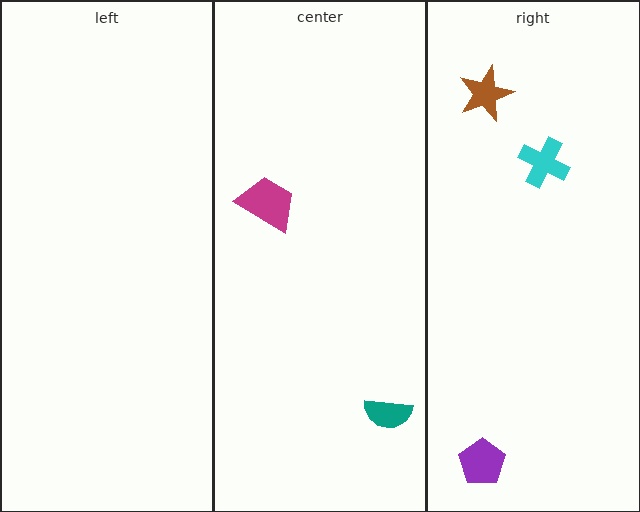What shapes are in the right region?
The purple pentagon, the brown star, the cyan cross.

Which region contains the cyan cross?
The right region.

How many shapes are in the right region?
3.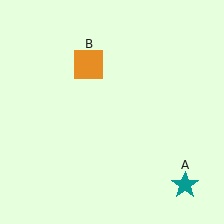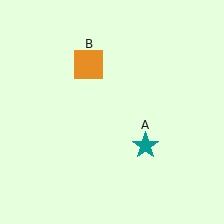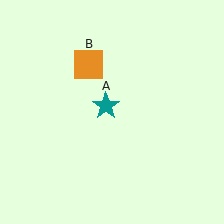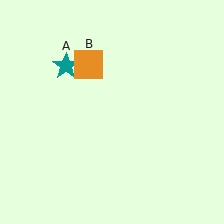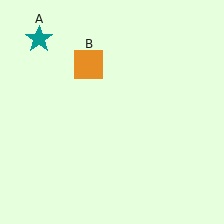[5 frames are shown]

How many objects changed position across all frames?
1 object changed position: teal star (object A).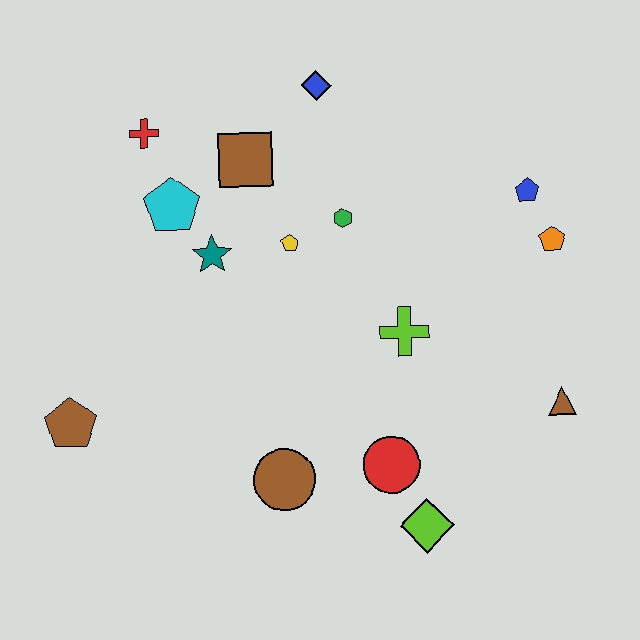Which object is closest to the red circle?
The lime diamond is closest to the red circle.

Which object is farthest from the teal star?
The brown triangle is farthest from the teal star.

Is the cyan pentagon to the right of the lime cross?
No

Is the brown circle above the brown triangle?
No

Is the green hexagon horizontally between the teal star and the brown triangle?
Yes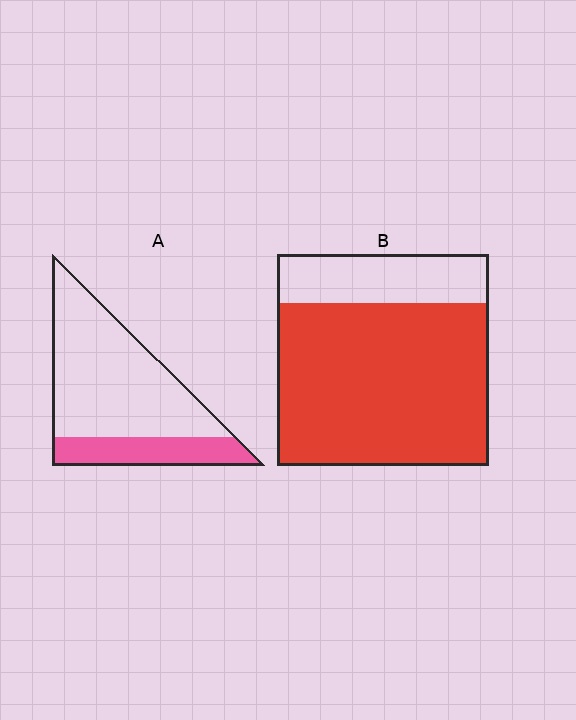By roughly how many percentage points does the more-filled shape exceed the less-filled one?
By roughly 50 percentage points (B over A).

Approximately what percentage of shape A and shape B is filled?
A is approximately 25% and B is approximately 75%.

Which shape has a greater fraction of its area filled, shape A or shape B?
Shape B.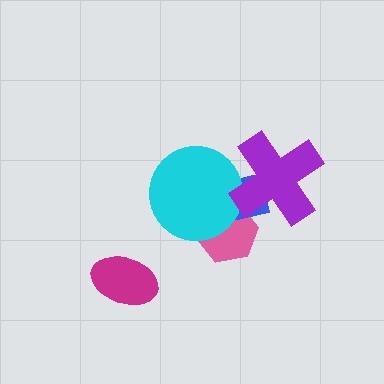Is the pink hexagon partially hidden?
Yes, it is partially covered by another shape.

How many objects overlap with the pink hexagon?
2 objects overlap with the pink hexagon.